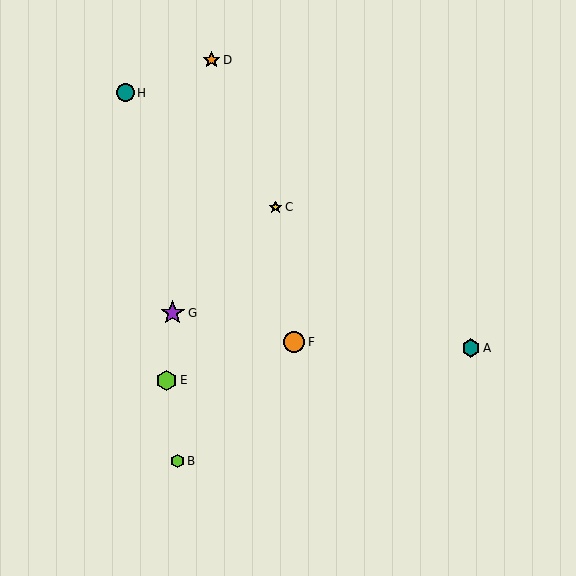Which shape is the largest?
The purple star (labeled G) is the largest.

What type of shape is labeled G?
Shape G is a purple star.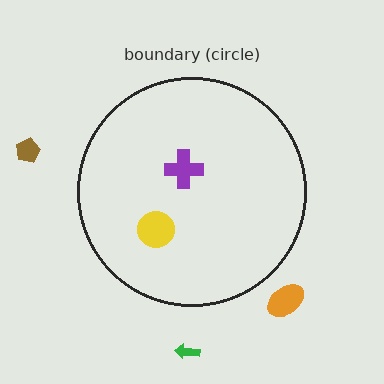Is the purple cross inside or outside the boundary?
Inside.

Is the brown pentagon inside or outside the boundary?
Outside.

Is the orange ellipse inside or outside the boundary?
Outside.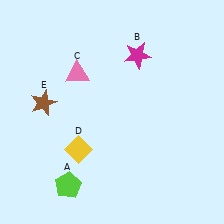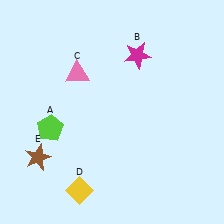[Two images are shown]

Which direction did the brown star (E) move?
The brown star (E) moved down.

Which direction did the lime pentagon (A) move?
The lime pentagon (A) moved up.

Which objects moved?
The objects that moved are: the lime pentagon (A), the yellow diamond (D), the brown star (E).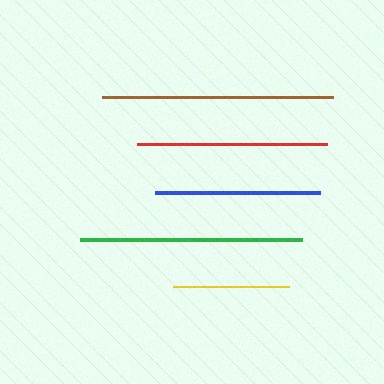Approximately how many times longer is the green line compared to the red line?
The green line is approximately 1.2 times the length of the red line.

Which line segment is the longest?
The brown line is the longest at approximately 232 pixels.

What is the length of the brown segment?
The brown segment is approximately 232 pixels long.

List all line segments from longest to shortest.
From longest to shortest: brown, green, red, blue, yellow.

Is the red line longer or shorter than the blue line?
The red line is longer than the blue line.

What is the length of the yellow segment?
The yellow segment is approximately 116 pixels long.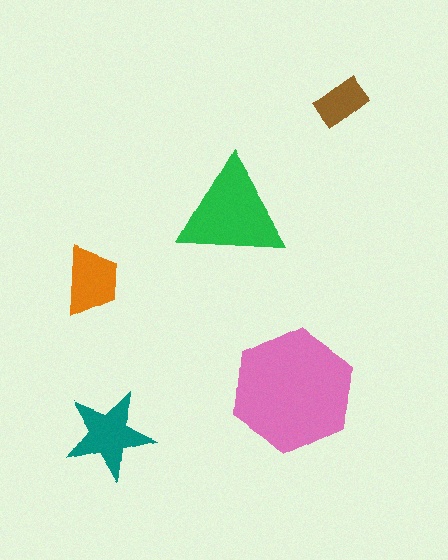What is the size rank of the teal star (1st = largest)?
3rd.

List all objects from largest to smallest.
The pink hexagon, the green triangle, the teal star, the orange trapezoid, the brown rectangle.